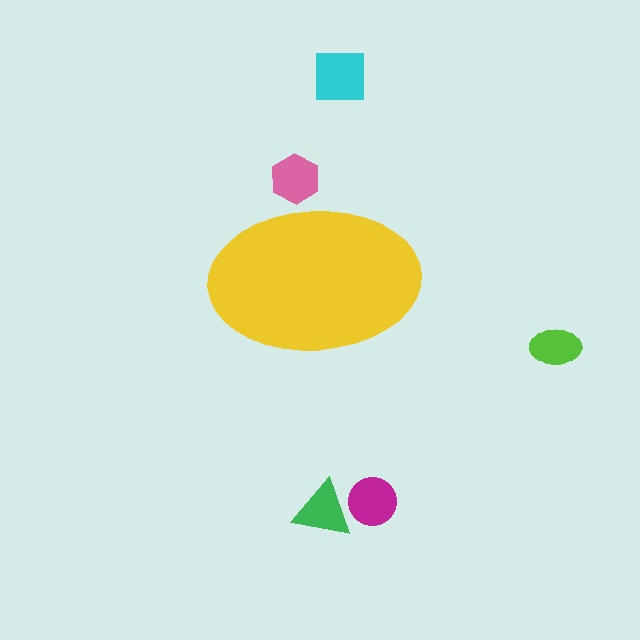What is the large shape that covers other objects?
A yellow ellipse.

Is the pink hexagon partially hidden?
Yes, the pink hexagon is partially hidden behind the yellow ellipse.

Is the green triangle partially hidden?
No, the green triangle is fully visible.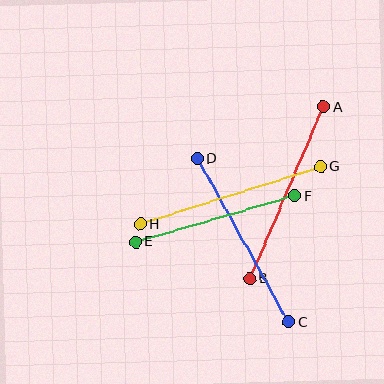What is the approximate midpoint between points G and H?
The midpoint is at approximately (230, 196) pixels.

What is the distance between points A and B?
The distance is approximately 187 pixels.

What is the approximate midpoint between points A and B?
The midpoint is at approximately (287, 193) pixels.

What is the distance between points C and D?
The distance is approximately 187 pixels.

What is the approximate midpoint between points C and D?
The midpoint is at approximately (243, 240) pixels.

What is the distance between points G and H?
The distance is approximately 189 pixels.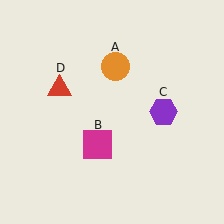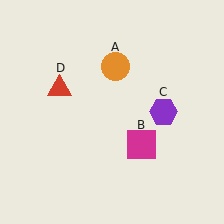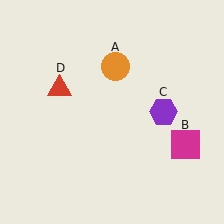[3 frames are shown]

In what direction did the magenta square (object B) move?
The magenta square (object B) moved right.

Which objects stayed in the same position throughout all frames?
Orange circle (object A) and purple hexagon (object C) and red triangle (object D) remained stationary.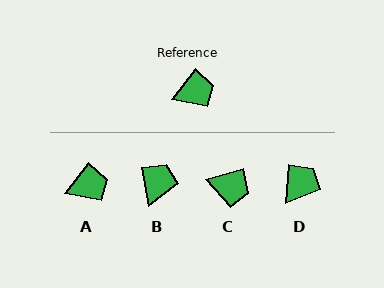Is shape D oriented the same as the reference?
No, it is off by about 33 degrees.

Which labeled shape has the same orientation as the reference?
A.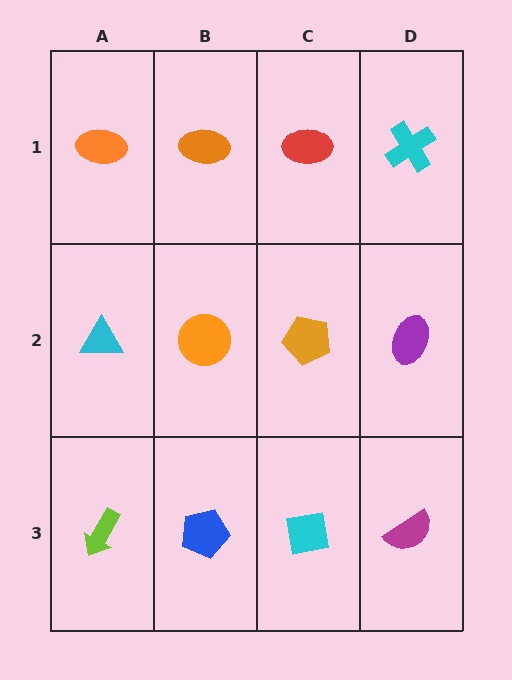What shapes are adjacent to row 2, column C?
A red ellipse (row 1, column C), a cyan square (row 3, column C), an orange circle (row 2, column B), a purple ellipse (row 2, column D).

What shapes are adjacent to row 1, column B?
An orange circle (row 2, column B), an orange ellipse (row 1, column A), a red ellipse (row 1, column C).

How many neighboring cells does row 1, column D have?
2.